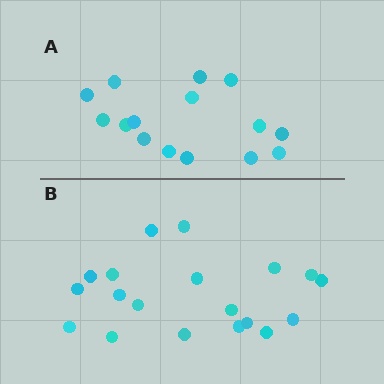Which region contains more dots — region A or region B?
Region B (the bottom region) has more dots.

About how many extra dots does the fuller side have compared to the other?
Region B has about 4 more dots than region A.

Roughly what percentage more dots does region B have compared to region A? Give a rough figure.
About 25% more.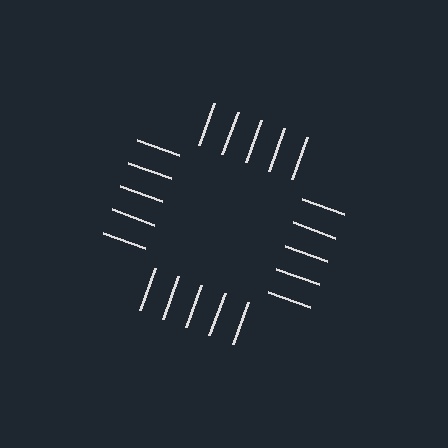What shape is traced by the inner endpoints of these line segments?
An illusory square — the line segments terminate on its edges but no continuous stroke is drawn.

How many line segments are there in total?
20 — 5 along each of the 4 edges.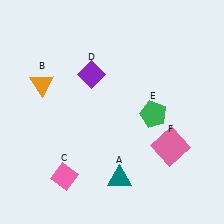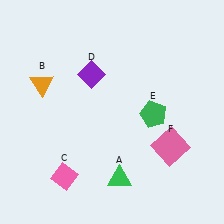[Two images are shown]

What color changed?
The triangle (A) changed from teal in Image 1 to green in Image 2.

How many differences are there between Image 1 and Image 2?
There is 1 difference between the two images.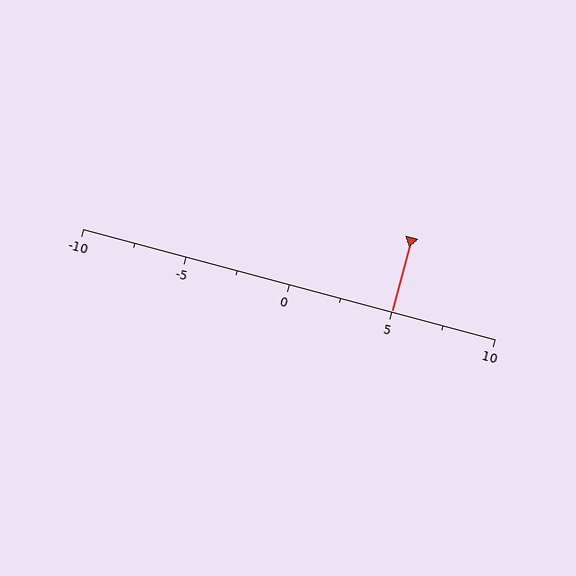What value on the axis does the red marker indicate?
The marker indicates approximately 5.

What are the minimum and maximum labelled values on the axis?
The axis runs from -10 to 10.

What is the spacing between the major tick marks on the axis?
The major ticks are spaced 5 apart.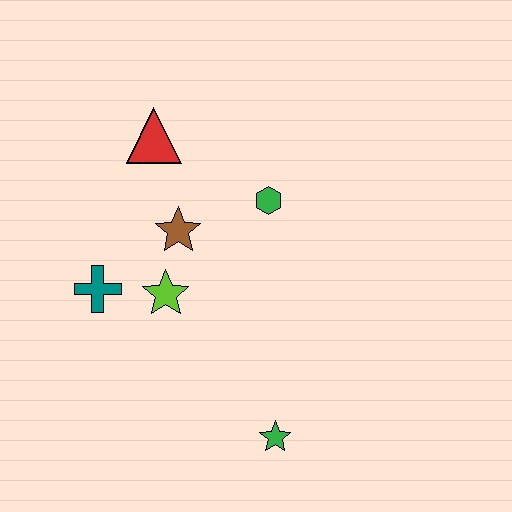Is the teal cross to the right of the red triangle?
No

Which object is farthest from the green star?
The red triangle is farthest from the green star.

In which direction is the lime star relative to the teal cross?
The lime star is to the right of the teal cross.